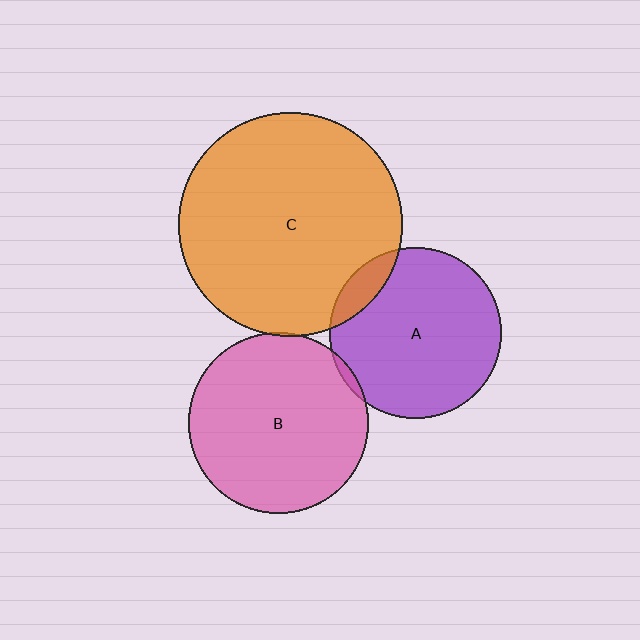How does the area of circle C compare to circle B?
Approximately 1.5 times.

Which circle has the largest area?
Circle C (orange).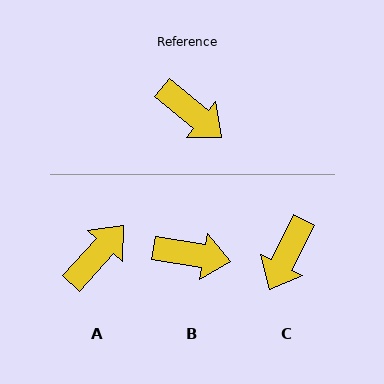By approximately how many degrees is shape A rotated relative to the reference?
Approximately 88 degrees counter-clockwise.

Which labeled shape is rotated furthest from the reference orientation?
A, about 88 degrees away.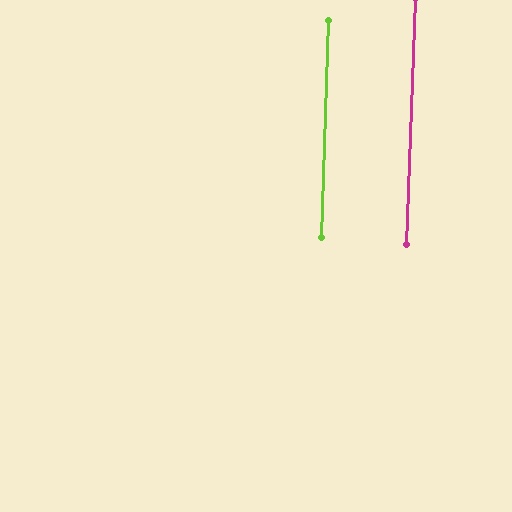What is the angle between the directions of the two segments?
Approximately 0 degrees.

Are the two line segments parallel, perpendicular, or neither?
Parallel — their directions differ by only 0.2°.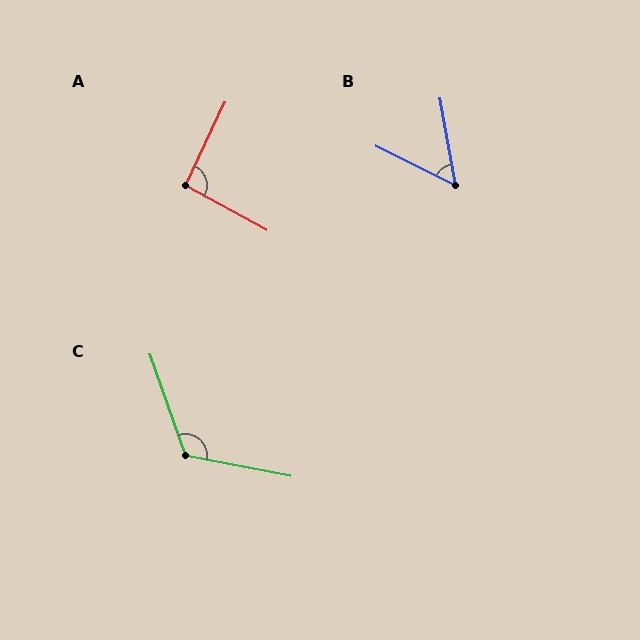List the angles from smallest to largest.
B (53°), A (93°), C (121°).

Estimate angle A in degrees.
Approximately 93 degrees.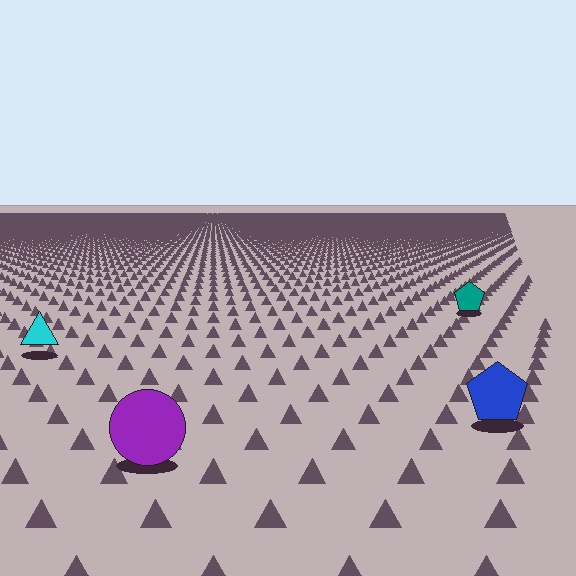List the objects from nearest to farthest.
From nearest to farthest: the purple circle, the blue pentagon, the cyan triangle, the teal pentagon.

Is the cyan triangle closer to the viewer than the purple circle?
No. The purple circle is closer — you can tell from the texture gradient: the ground texture is coarser near it.